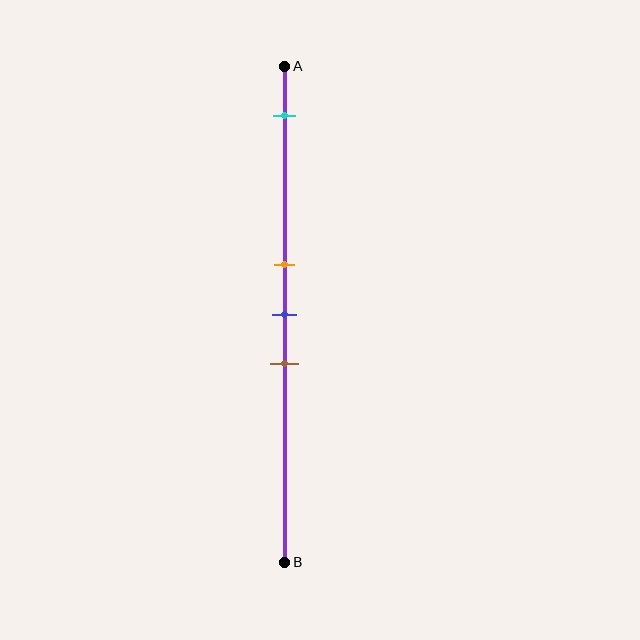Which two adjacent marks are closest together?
The orange and blue marks are the closest adjacent pair.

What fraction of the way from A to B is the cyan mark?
The cyan mark is approximately 10% (0.1) of the way from A to B.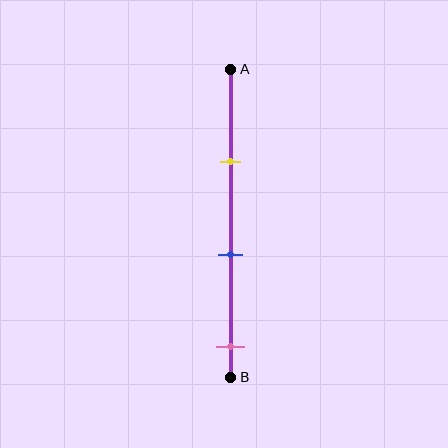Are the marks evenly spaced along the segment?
Yes, the marks are approximately evenly spaced.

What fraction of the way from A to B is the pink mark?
The pink mark is approximately 90% (0.9) of the way from A to B.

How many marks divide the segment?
There are 3 marks dividing the segment.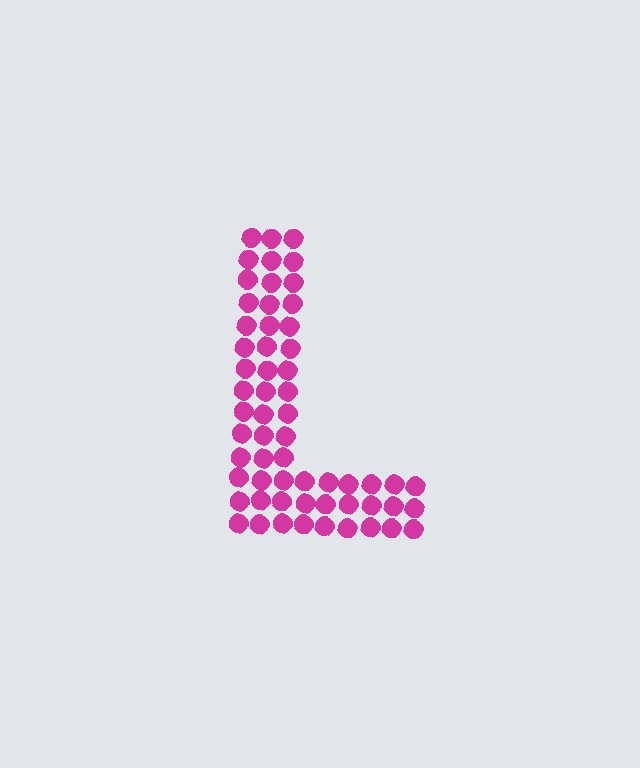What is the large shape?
The large shape is the letter L.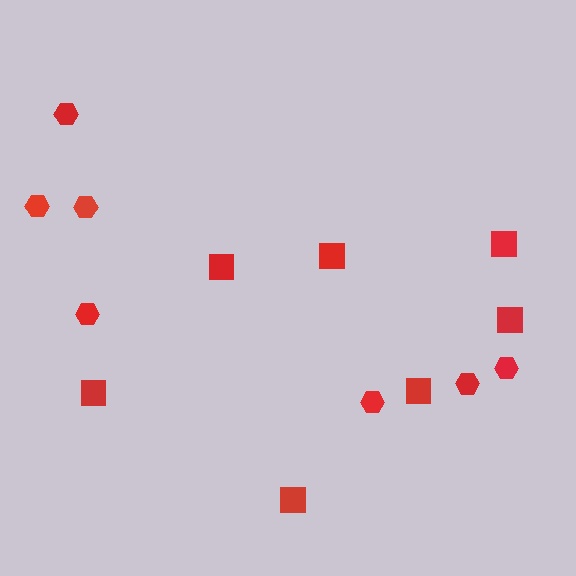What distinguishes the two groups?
There are 2 groups: one group of squares (7) and one group of hexagons (7).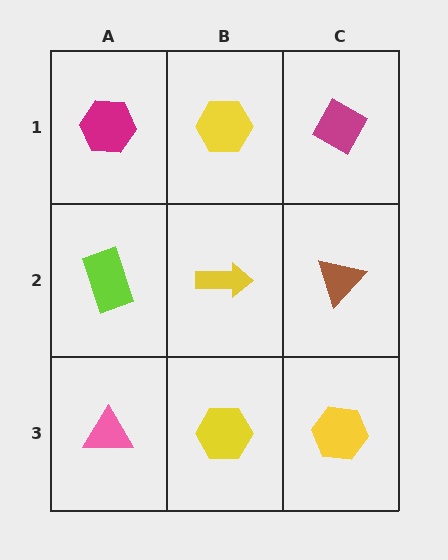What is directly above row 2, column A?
A magenta hexagon.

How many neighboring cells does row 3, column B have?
3.